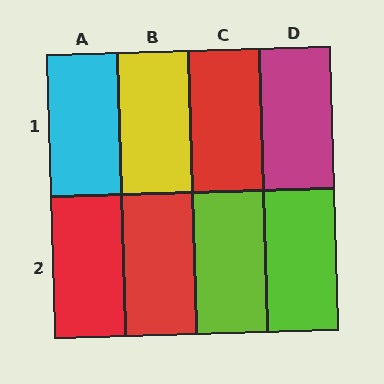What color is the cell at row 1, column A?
Cyan.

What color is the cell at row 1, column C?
Red.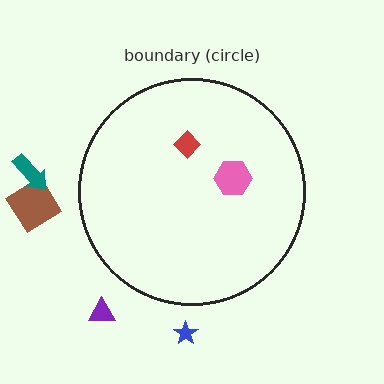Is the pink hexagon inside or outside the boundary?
Inside.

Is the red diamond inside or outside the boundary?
Inside.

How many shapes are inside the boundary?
2 inside, 4 outside.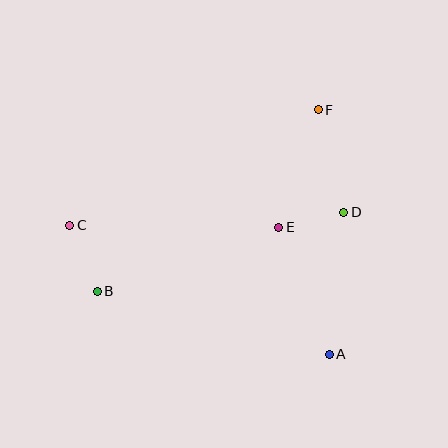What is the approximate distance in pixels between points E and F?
The distance between E and F is approximately 124 pixels.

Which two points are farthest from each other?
Points A and C are farthest from each other.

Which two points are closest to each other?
Points D and E are closest to each other.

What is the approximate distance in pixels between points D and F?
The distance between D and F is approximately 106 pixels.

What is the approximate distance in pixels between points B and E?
The distance between B and E is approximately 193 pixels.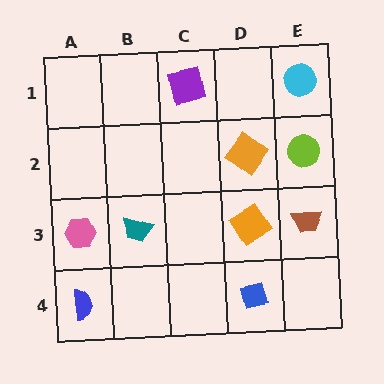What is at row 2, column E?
A lime circle.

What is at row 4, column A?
A blue semicircle.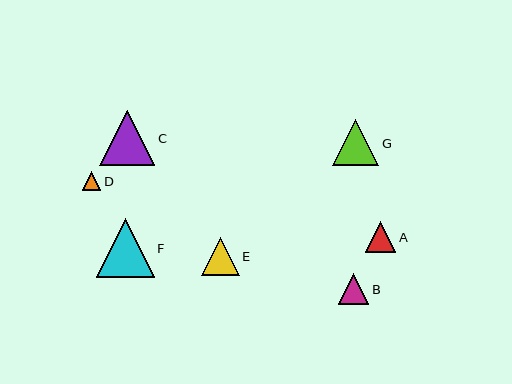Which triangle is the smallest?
Triangle D is the smallest with a size of approximately 18 pixels.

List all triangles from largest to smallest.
From largest to smallest: F, C, G, E, B, A, D.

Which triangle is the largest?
Triangle F is the largest with a size of approximately 58 pixels.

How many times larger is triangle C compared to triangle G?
Triangle C is approximately 1.2 times the size of triangle G.